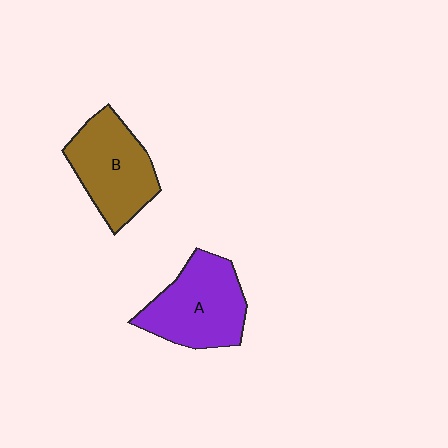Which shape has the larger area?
Shape A (purple).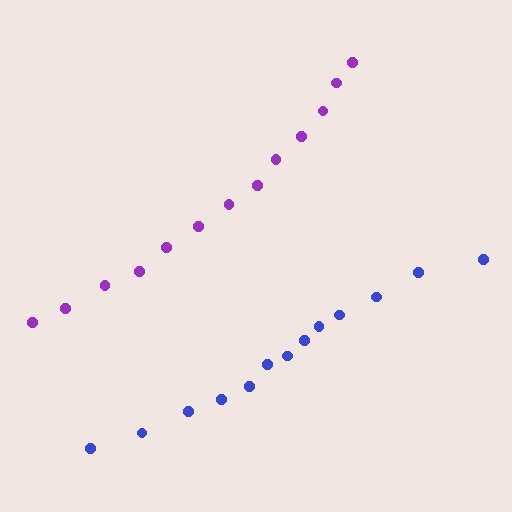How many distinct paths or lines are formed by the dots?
There are 2 distinct paths.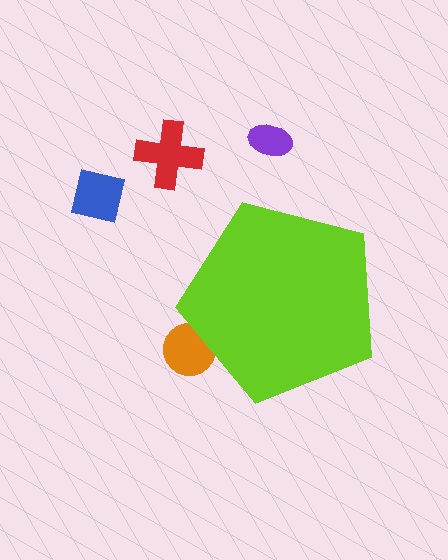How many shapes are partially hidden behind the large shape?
1 shape is partially hidden.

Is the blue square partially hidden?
No, the blue square is fully visible.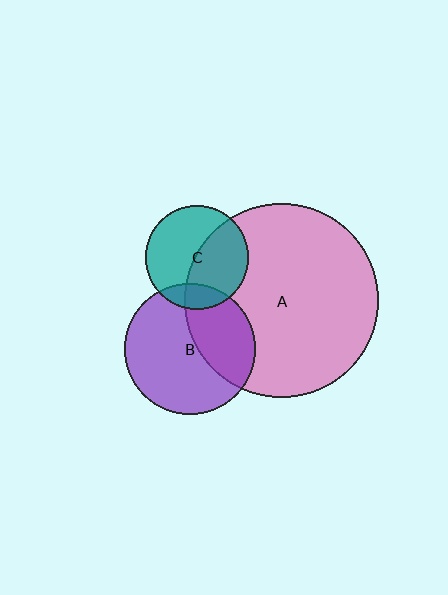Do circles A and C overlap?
Yes.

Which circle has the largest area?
Circle A (pink).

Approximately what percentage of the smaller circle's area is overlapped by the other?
Approximately 45%.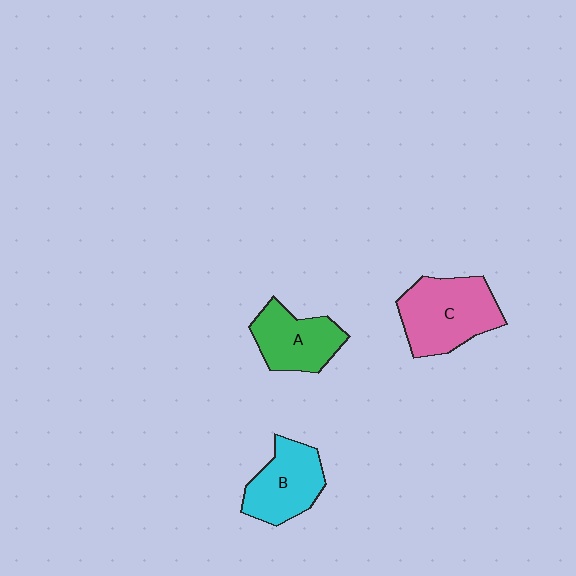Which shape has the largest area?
Shape C (pink).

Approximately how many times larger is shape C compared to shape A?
Approximately 1.4 times.